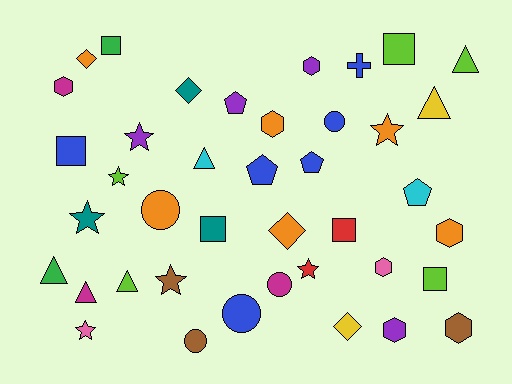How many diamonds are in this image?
There are 4 diamonds.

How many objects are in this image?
There are 40 objects.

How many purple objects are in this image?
There are 4 purple objects.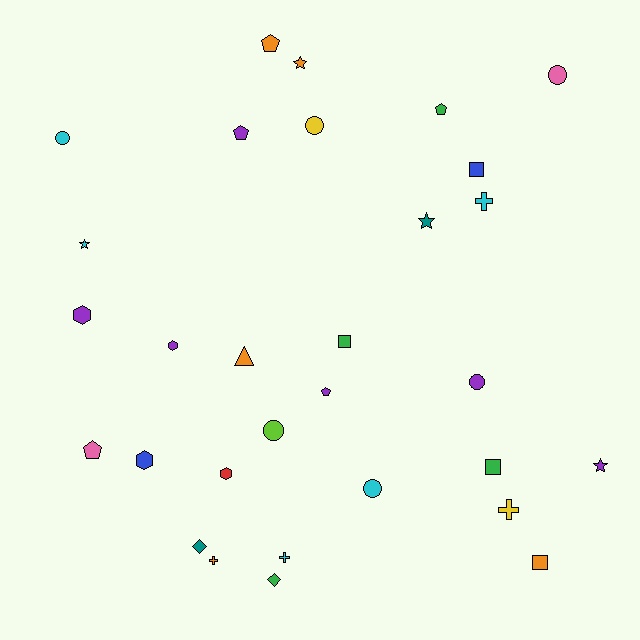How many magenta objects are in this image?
There are no magenta objects.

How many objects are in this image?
There are 30 objects.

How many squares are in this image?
There are 4 squares.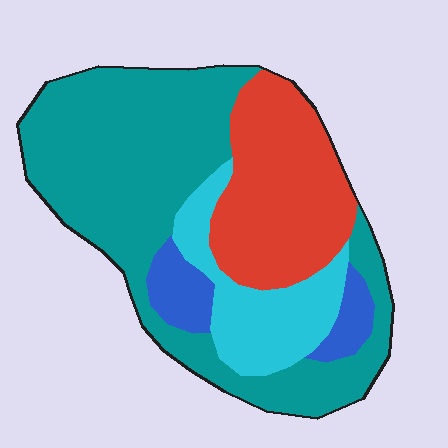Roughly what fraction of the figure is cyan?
Cyan takes up about one sixth (1/6) of the figure.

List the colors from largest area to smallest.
From largest to smallest: teal, red, cyan, blue.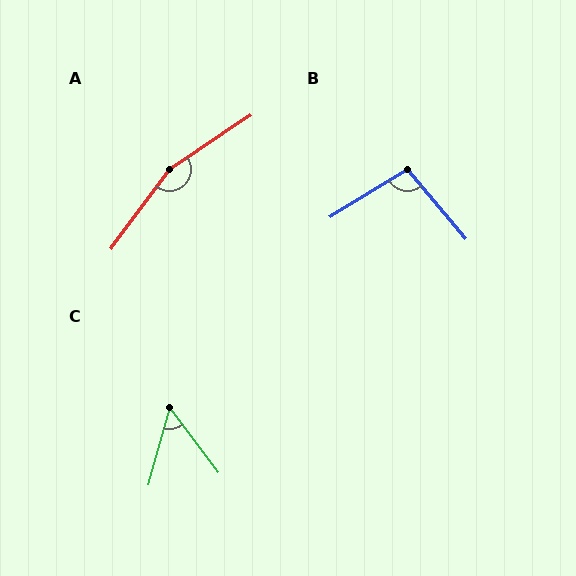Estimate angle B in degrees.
Approximately 98 degrees.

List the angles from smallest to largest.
C (52°), B (98°), A (161°).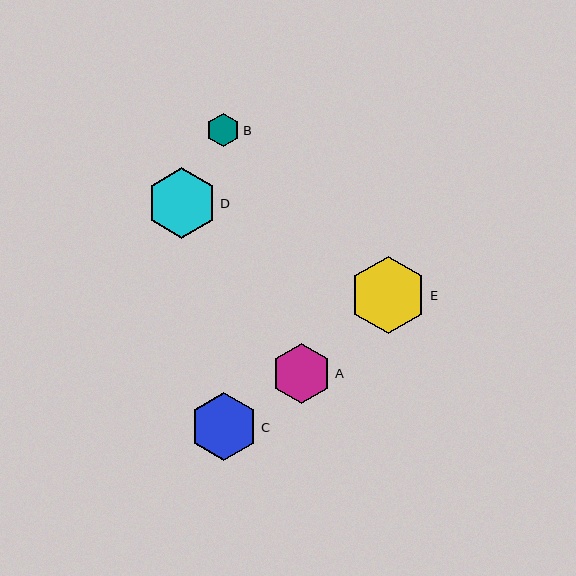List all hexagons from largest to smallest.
From largest to smallest: E, D, C, A, B.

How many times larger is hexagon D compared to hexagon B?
Hexagon D is approximately 2.1 times the size of hexagon B.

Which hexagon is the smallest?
Hexagon B is the smallest with a size of approximately 34 pixels.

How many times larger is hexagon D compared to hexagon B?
Hexagon D is approximately 2.1 times the size of hexagon B.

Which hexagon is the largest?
Hexagon E is the largest with a size of approximately 77 pixels.